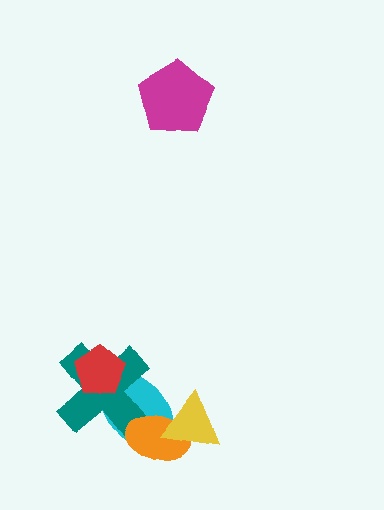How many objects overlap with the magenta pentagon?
0 objects overlap with the magenta pentagon.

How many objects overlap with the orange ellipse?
3 objects overlap with the orange ellipse.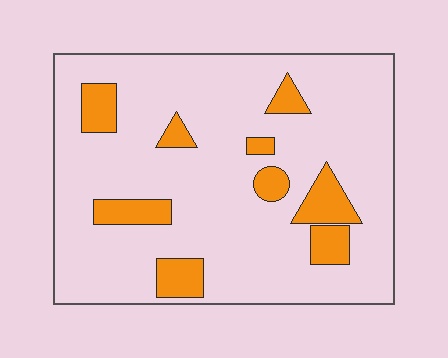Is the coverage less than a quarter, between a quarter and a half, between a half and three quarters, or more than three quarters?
Less than a quarter.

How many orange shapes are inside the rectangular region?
9.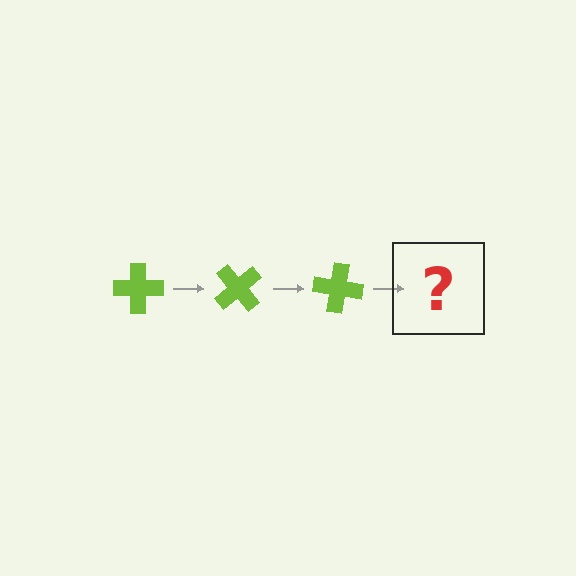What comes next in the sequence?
The next element should be a lime cross rotated 150 degrees.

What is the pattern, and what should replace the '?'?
The pattern is that the cross rotates 50 degrees each step. The '?' should be a lime cross rotated 150 degrees.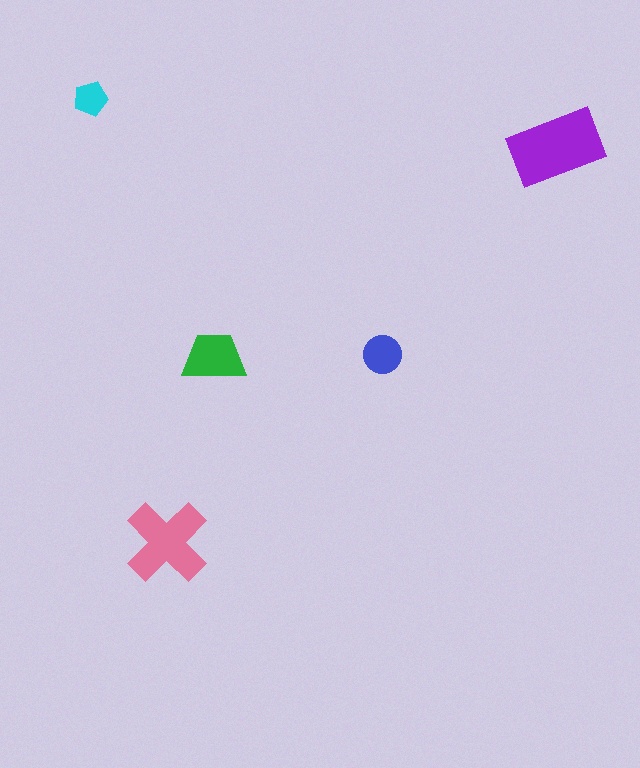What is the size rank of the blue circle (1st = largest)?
4th.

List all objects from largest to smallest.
The purple rectangle, the pink cross, the green trapezoid, the blue circle, the cyan pentagon.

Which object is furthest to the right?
The purple rectangle is rightmost.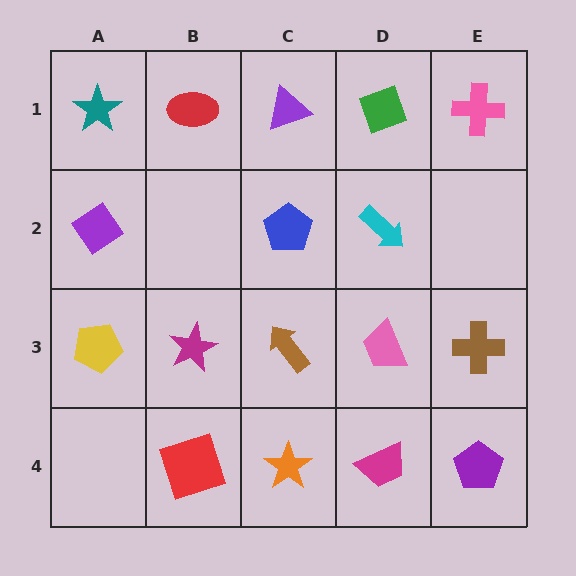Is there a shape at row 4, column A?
No, that cell is empty.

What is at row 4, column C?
An orange star.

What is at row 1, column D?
A green diamond.